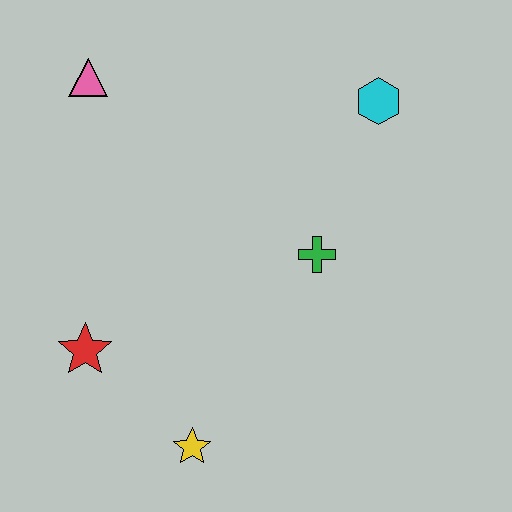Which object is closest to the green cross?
The cyan hexagon is closest to the green cross.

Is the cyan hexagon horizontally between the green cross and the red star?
No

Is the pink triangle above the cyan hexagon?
Yes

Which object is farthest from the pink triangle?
The yellow star is farthest from the pink triangle.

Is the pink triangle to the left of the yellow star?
Yes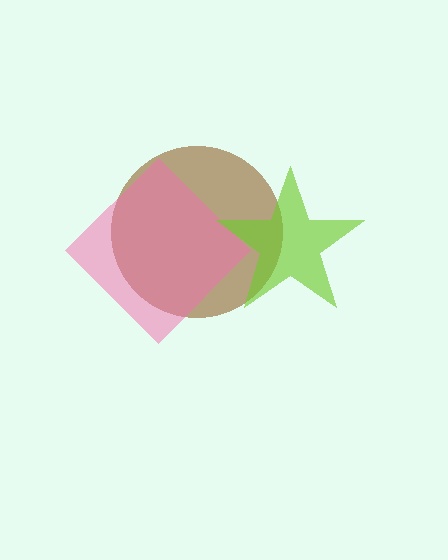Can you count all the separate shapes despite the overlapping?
Yes, there are 3 separate shapes.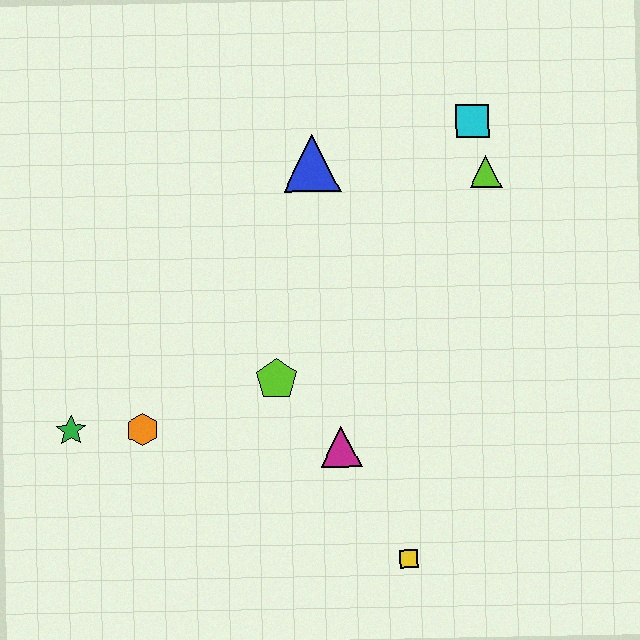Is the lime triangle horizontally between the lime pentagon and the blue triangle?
No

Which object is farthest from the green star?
The cyan square is farthest from the green star.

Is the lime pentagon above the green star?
Yes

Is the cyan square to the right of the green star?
Yes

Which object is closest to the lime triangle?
The cyan square is closest to the lime triangle.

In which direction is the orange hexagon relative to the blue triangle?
The orange hexagon is below the blue triangle.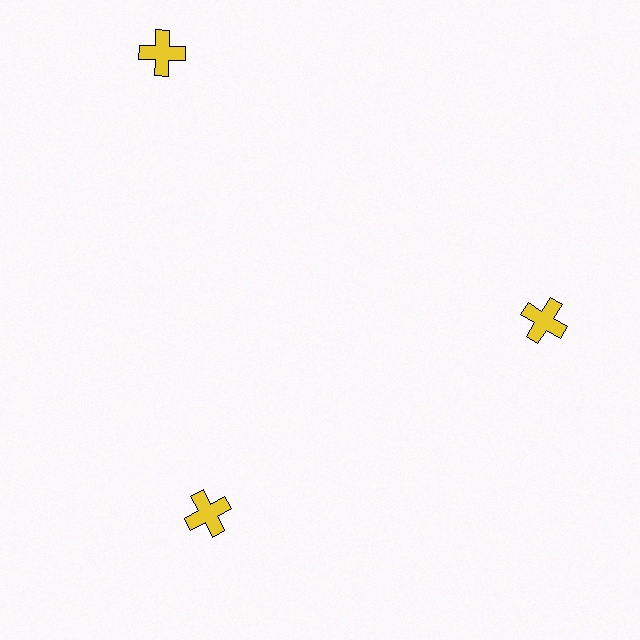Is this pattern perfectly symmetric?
No. The 3 yellow crosses are arranged in a ring, but one element near the 11 o'clock position is pushed outward from the center, breaking the 3-fold rotational symmetry.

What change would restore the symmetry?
The symmetry would be restored by moving it inward, back onto the ring so that all 3 crosses sit at equal angles and equal distance from the center.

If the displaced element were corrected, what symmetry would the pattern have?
It would have 3-fold rotational symmetry — the pattern would map onto itself every 120 degrees.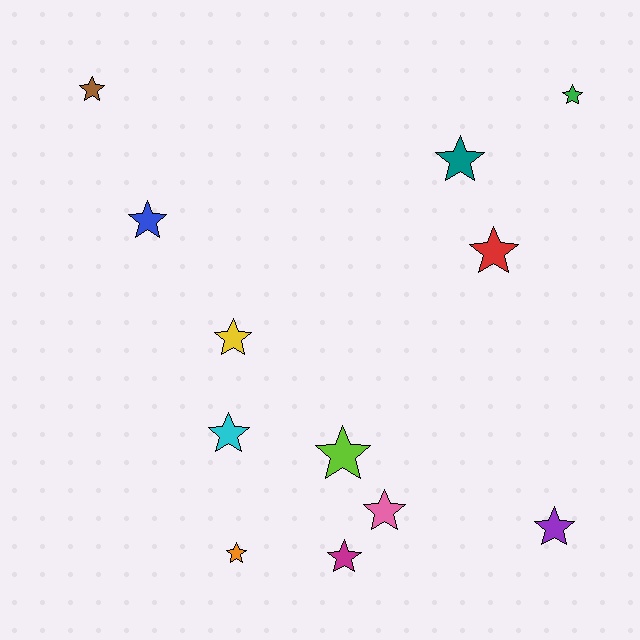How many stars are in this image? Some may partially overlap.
There are 12 stars.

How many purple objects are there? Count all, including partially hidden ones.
There is 1 purple object.